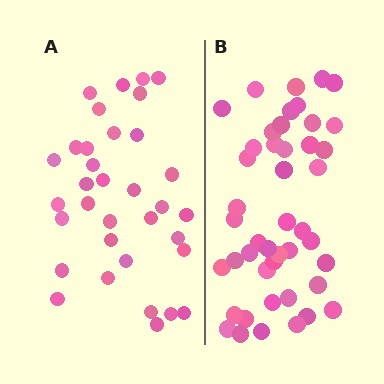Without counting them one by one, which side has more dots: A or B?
Region B (the right region) has more dots.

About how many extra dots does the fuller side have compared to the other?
Region B has roughly 12 or so more dots than region A.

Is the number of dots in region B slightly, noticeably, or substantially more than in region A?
Region B has noticeably more, but not dramatically so. The ratio is roughly 1.3 to 1.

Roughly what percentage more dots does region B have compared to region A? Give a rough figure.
About 30% more.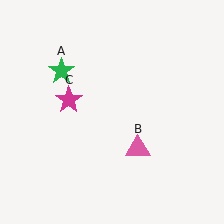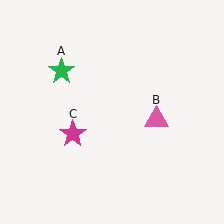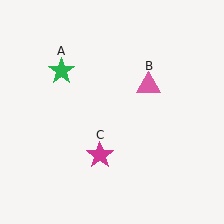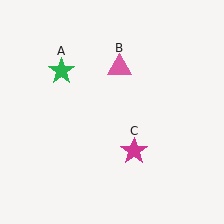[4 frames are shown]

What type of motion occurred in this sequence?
The pink triangle (object B), magenta star (object C) rotated counterclockwise around the center of the scene.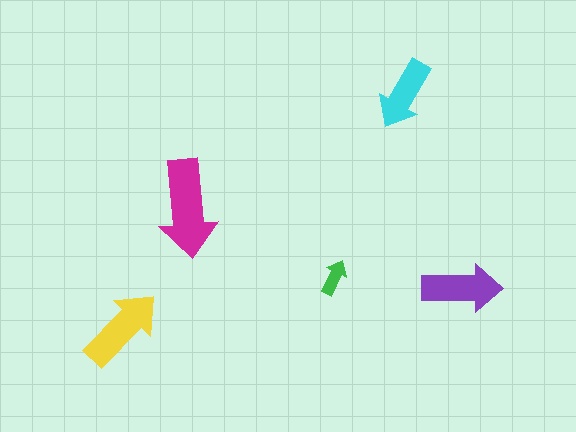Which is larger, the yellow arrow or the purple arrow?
The yellow one.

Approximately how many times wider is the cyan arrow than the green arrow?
About 2 times wider.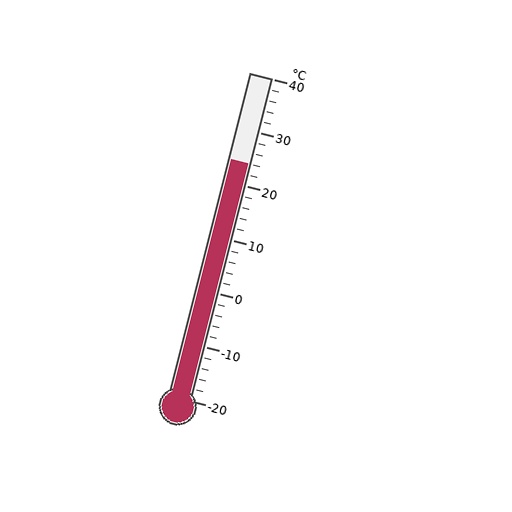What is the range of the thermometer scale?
The thermometer scale ranges from -20°C to 40°C.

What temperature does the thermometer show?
The thermometer shows approximately 24°C.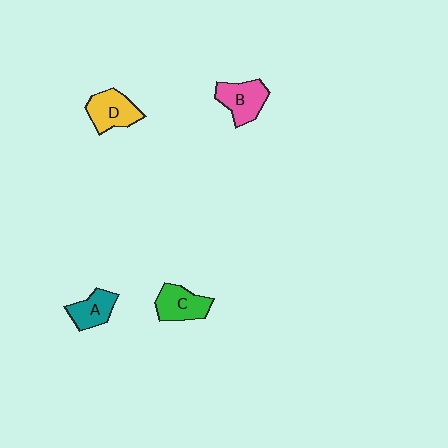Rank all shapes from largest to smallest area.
From largest to smallest: B (pink), D (yellow), C (green), A (teal).